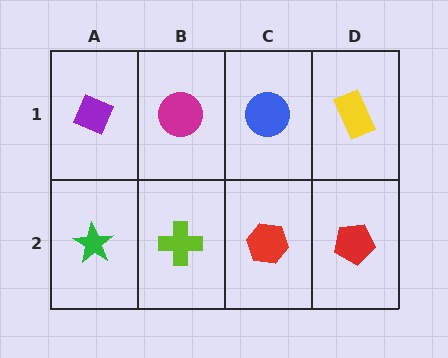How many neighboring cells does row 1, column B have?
3.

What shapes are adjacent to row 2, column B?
A magenta circle (row 1, column B), a green star (row 2, column A), a red hexagon (row 2, column C).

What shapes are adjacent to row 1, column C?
A red hexagon (row 2, column C), a magenta circle (row 1, column B), a yellow rectangle (row 1, column D).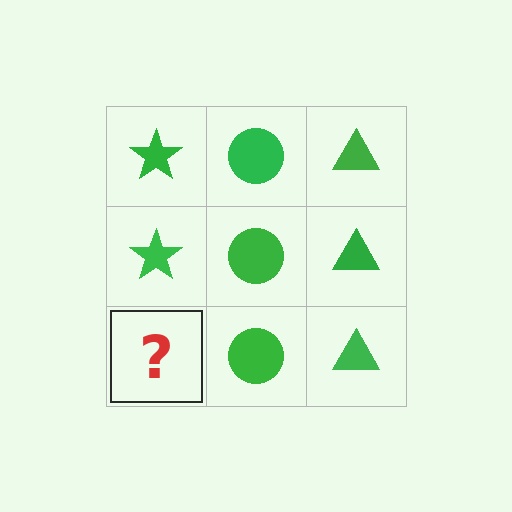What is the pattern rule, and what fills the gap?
The rule is that each column has a consistent shape. The gap should be filled with a green star.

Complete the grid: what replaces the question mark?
The question mark should be replaced with a green star.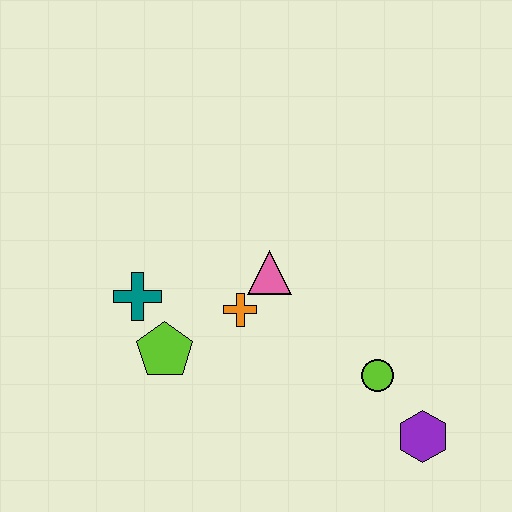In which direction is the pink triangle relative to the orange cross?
The pink triangle is above the orange cross.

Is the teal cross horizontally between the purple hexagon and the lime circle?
No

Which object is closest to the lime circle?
The purple hexagon is closest to the lime circle.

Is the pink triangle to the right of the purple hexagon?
No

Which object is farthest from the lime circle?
The teal cross is farthest from the lime circle.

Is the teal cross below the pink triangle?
Yes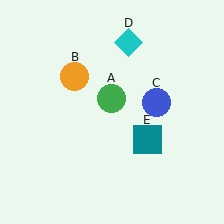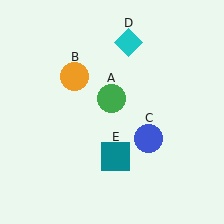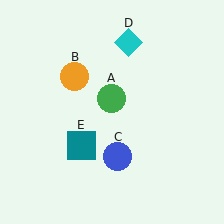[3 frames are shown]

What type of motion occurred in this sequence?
The blue circle (object C), teal square (object E) rotated clockwise around the center of the scene.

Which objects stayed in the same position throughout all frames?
Green circle (object A) and orange circle (object B) and cyan diamond (object D) remained stationary.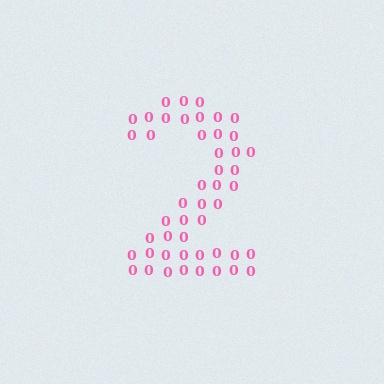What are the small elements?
The small elements are digit 0's.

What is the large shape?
The large shape is the digit 2.